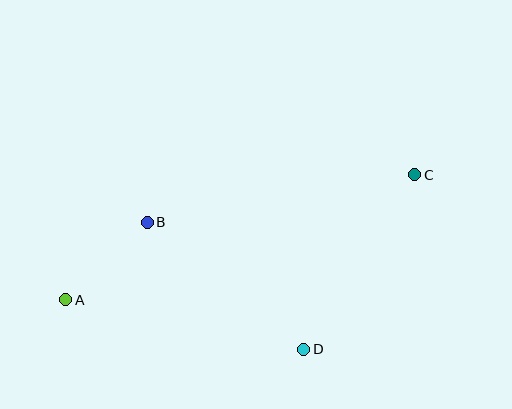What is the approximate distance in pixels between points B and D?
The distance between B and D is approximately 201 pixels.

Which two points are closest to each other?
Points A and B are closest to each other.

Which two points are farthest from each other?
Points A and C are farthest from each other.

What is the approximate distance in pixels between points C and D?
The distance between C and D is approximately 207 pixels.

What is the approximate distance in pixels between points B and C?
The distance between B and C is approximately 271 pixels.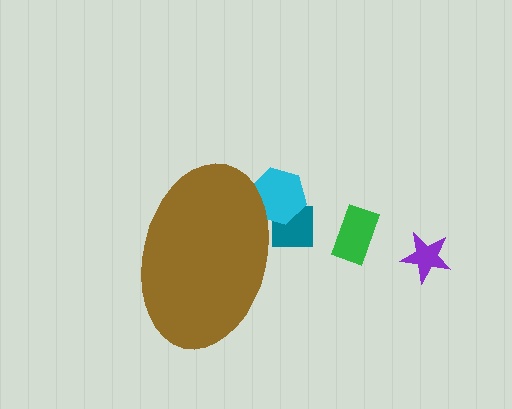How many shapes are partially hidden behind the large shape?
2 shapes are partially hidden.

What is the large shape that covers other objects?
A brown ellipse.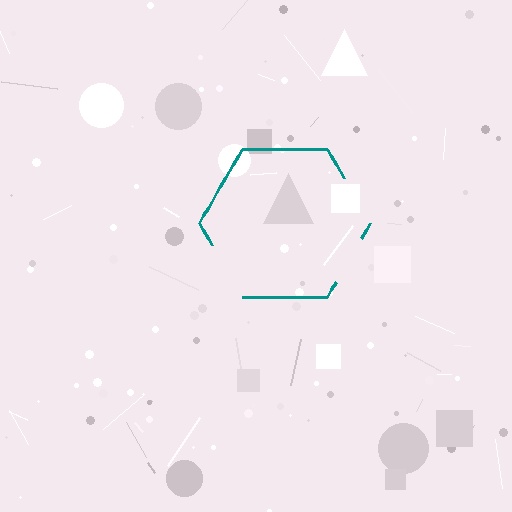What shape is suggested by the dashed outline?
The dashed outline suggests a hexagon.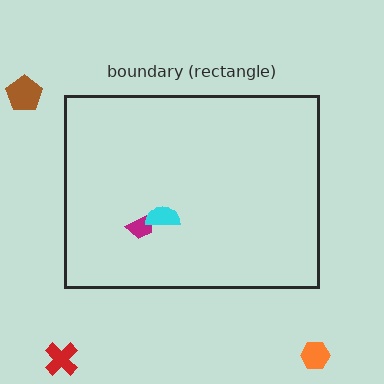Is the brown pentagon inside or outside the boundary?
Outside.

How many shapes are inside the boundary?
2 inside, 3 outside.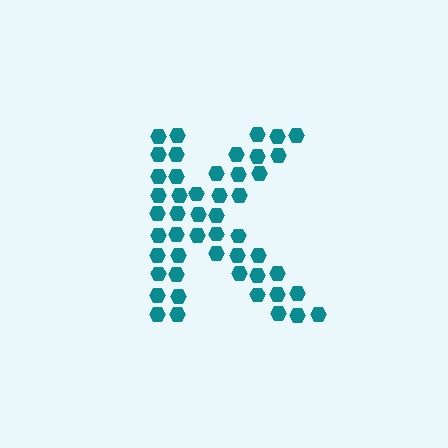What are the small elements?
The small elements are hexagons.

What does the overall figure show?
The overall figure shows the letter K.